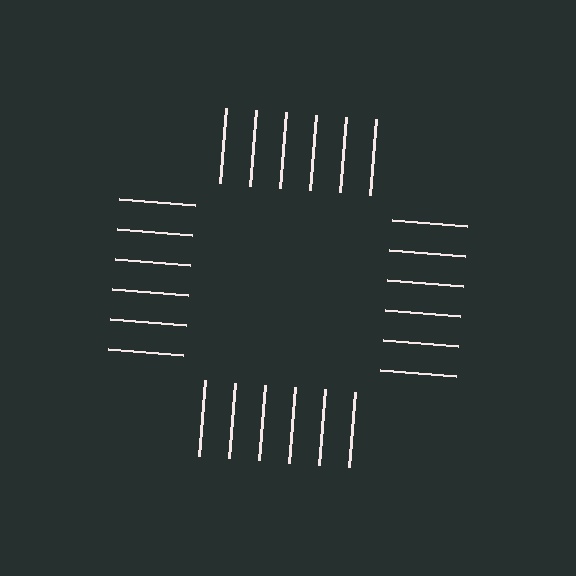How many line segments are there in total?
24 — 6 along each of the 4 edges.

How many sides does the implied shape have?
4 sides — the line-ends trace a square.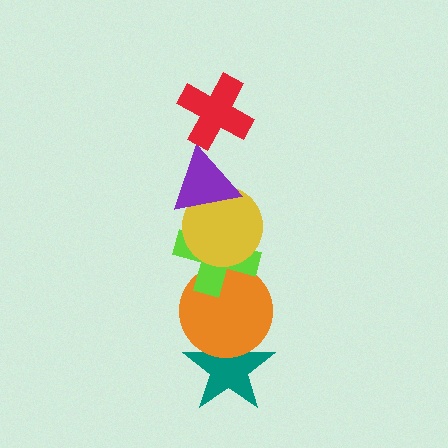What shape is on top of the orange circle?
The lime cross is on top of the orange circle.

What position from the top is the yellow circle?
The yellow circle is 3rd from the top.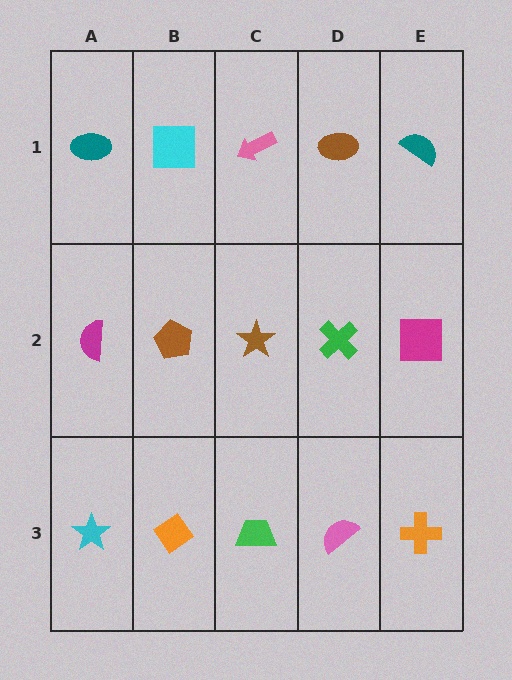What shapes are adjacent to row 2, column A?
A teal ellipse (row 1, column A), a cyan star (row 3, column A), a brown pentagon (row 2, column B).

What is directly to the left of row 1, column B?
A teal ellipse.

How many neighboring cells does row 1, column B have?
3.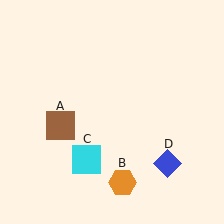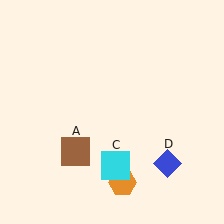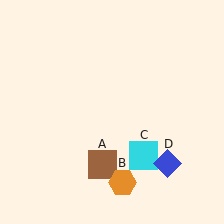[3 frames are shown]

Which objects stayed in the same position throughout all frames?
Orange hexagon (object B) and blue diamond (object D) remained stationary.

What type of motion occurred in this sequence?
The brown square (object A), cyan square (object C) rotated counterclockwise around the center of the scene.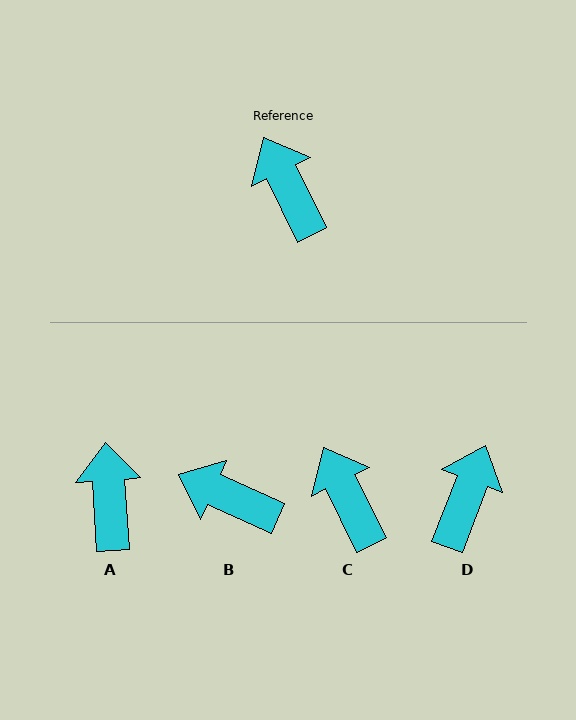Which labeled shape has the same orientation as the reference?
C.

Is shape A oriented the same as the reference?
No, it is off by about 22 degrees.